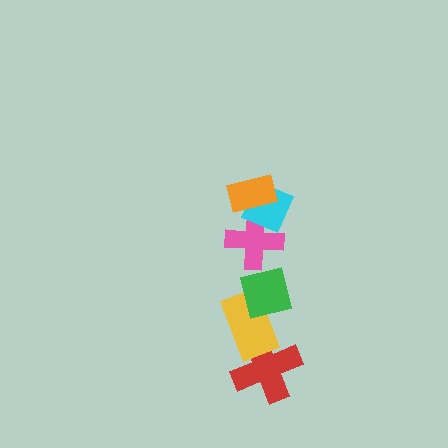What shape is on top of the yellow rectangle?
The green square is on top of the yellow rectangle.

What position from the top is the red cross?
The red cross is 6th from the top.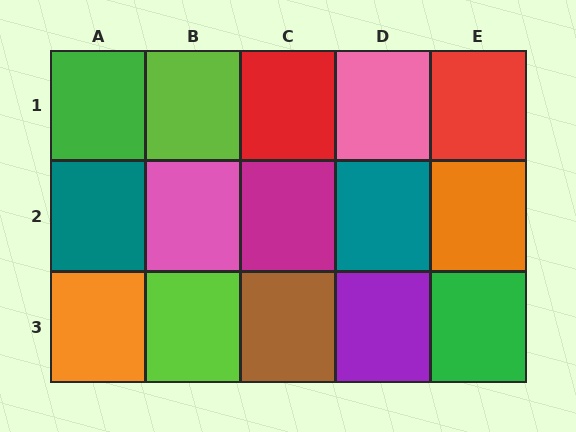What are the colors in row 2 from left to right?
Teal, pink, magenta, teal, orange.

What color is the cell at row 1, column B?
Lime.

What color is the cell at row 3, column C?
Brown.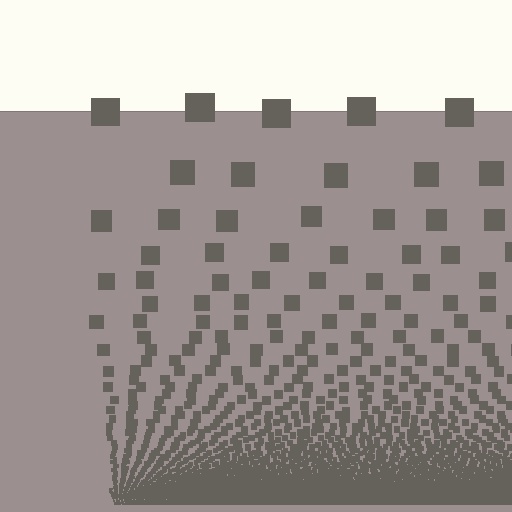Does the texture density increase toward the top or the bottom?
Density increases toward the bottom.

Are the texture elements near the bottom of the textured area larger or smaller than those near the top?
Smaller. The gradient is inverted — elements near the bottom are smaller and denser.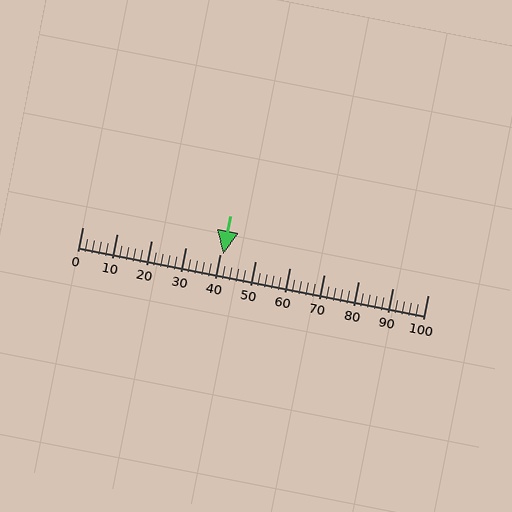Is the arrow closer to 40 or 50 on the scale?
The arrow is closer to 40.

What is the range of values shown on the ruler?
The ruler shows values from 0 to 100.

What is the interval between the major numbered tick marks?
The major tick marks are spaced 10 units apart.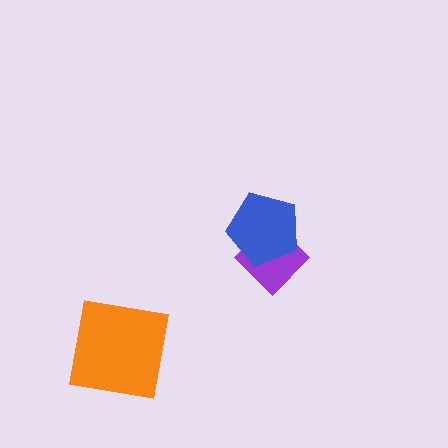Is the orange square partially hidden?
No, no other shape covers it.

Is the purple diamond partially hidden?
Yes, it is partially covered by another shape.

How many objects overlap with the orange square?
0 objects overlap with the orange square.